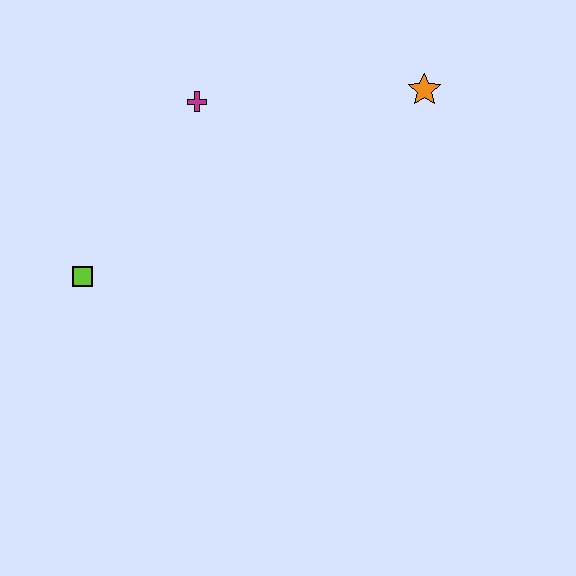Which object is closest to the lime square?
The magenta cross is closest to the lime square.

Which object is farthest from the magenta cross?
The orange star is farthest from the magenta cross.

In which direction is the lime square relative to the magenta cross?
The lime square is below the magenta cross.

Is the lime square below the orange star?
Yes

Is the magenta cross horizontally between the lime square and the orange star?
Yes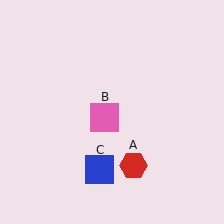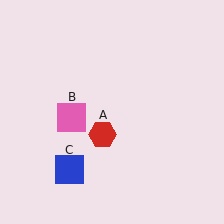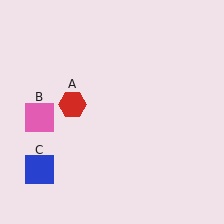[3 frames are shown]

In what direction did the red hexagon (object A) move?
The red hexagon (object A) moved up and to the left.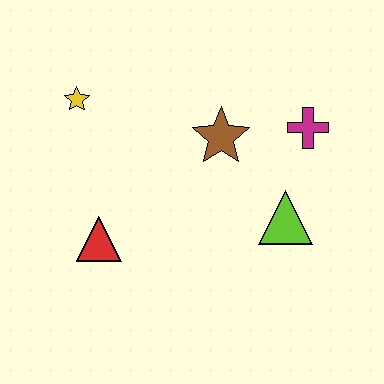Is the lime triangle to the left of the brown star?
No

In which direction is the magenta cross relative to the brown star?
The magenta cross is to the right of the brown star.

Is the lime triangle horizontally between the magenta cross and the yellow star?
Yes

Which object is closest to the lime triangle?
The magenta cross is closest to the lime triangle.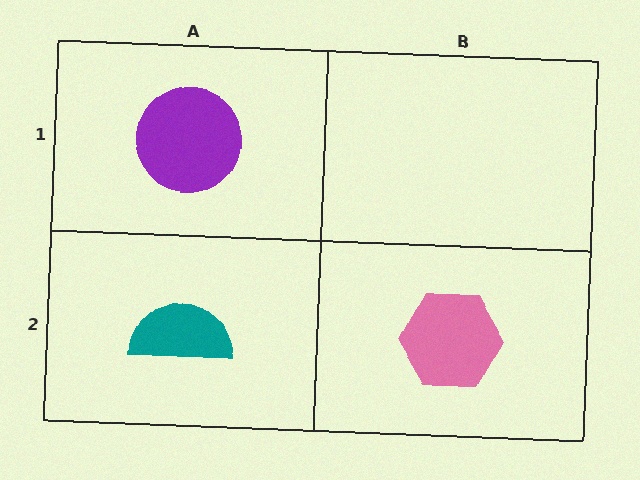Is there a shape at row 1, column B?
No, that cell is empty.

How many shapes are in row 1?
1 shape.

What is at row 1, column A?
A purple circle.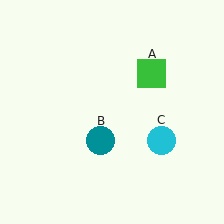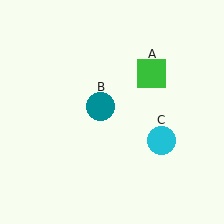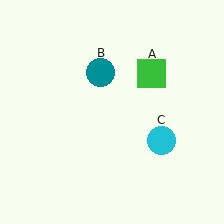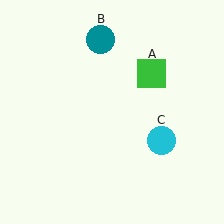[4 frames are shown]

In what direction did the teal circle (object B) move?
The teal circle (object B) moved up.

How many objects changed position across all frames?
1 object changed position: teal circle (object B).